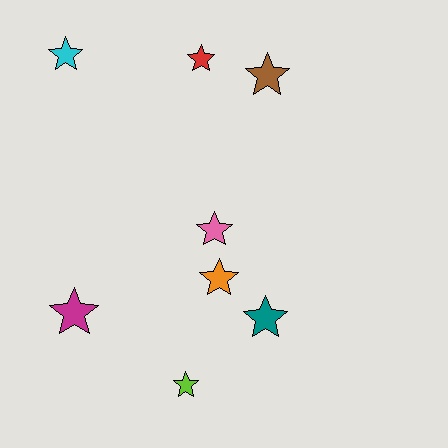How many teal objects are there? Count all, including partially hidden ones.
There is 1 teal object.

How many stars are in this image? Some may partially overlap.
There are 8 stars.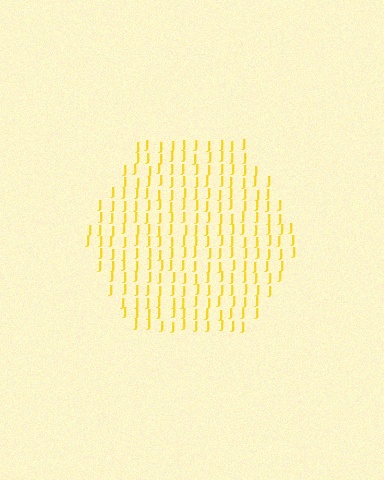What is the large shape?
The large shape is a hexagon.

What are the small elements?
The small elements are letter J's.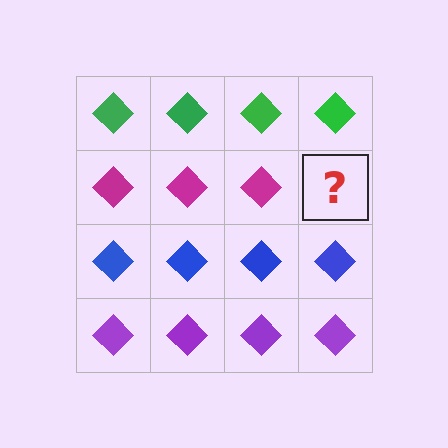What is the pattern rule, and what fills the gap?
The rule is that each row has a consistent color. The gap should be filled with a magenta diamond.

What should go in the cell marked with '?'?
The missing cell should contain a magenta diamond.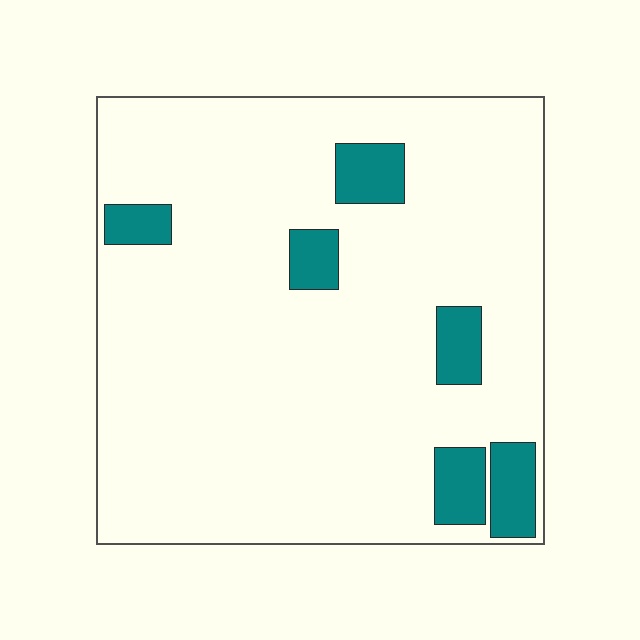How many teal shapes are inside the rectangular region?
6.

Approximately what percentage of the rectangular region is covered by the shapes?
Approximately 10%.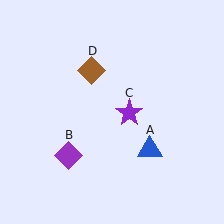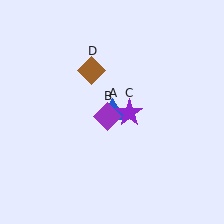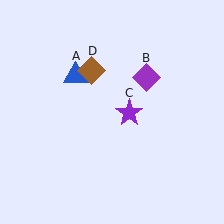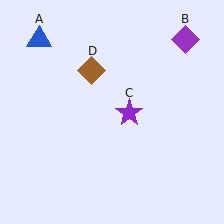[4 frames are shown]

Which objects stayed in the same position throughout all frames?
Purple star (object C) and brown diamond (object D) remained stationary.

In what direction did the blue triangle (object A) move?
The blue triangle (object A) moved up and to the left.